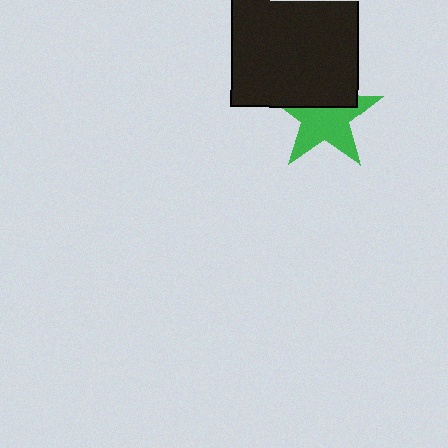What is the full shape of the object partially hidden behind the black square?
The partially hidden object is a green star.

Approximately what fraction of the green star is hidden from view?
Roughly 39% of the green star is hidden behind the black square.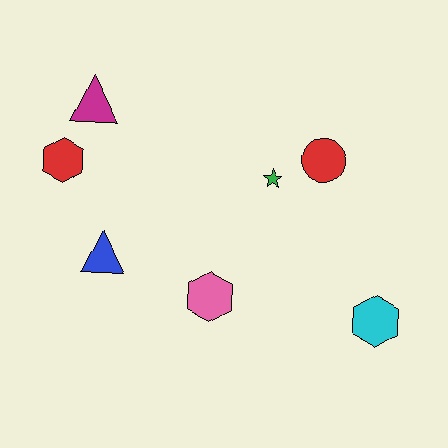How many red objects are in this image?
There are 2 red objects.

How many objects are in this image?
There are 7 objects.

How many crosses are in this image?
There are no crosses.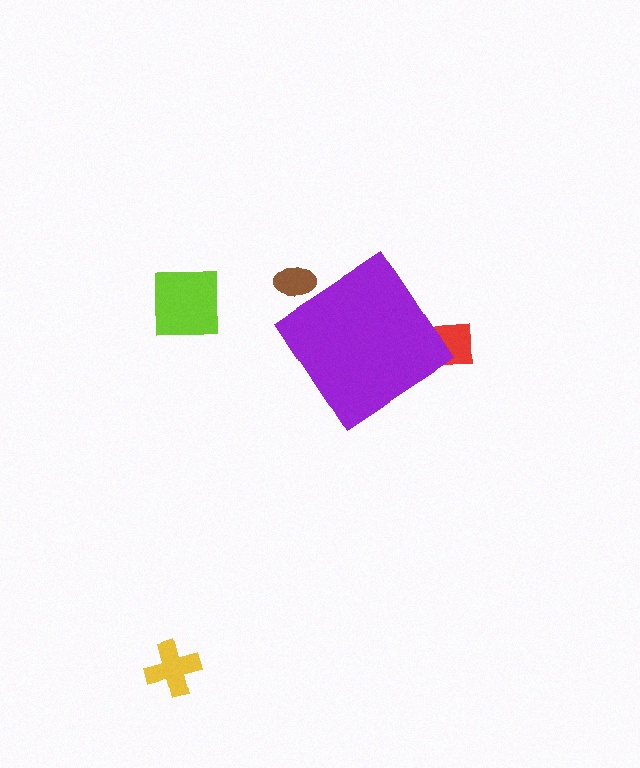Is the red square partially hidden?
Yes, the red square is partially hidden behind the purple diamond.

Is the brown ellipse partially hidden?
Yes, the brown ellipse is partially hidden behind the purple diamond.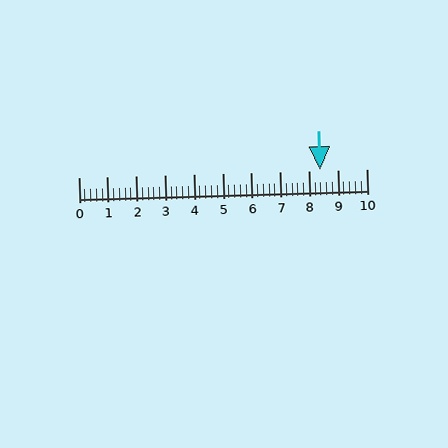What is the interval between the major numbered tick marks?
The major tick marks are spaced 1 units apart.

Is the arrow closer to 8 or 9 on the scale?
The arrow is closer to 8.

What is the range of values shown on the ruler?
The ruler shows values from 0 to 10.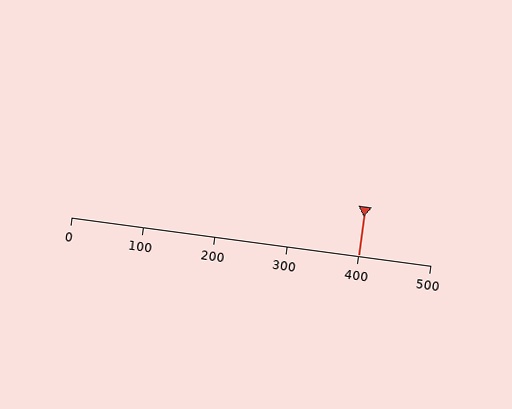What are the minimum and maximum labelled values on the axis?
The axis runs from 0 to 500.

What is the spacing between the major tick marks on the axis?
The major ticks are spaced 100 apart.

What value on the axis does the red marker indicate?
The marker indicates approximately 400.